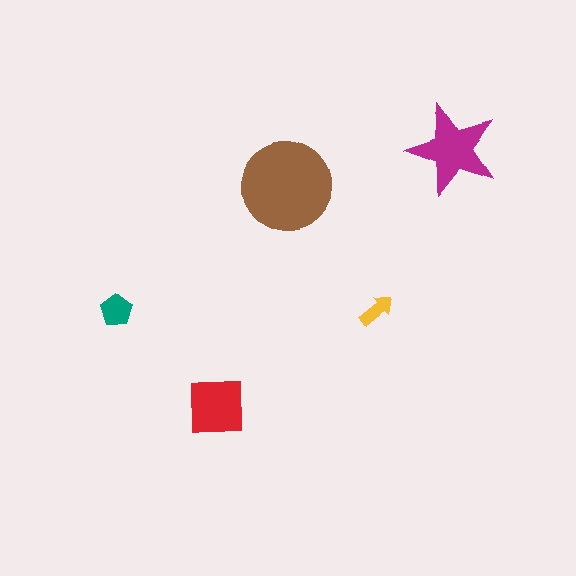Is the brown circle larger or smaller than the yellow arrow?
Larger.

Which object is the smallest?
The yellow arrow.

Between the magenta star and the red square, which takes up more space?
The magenta star.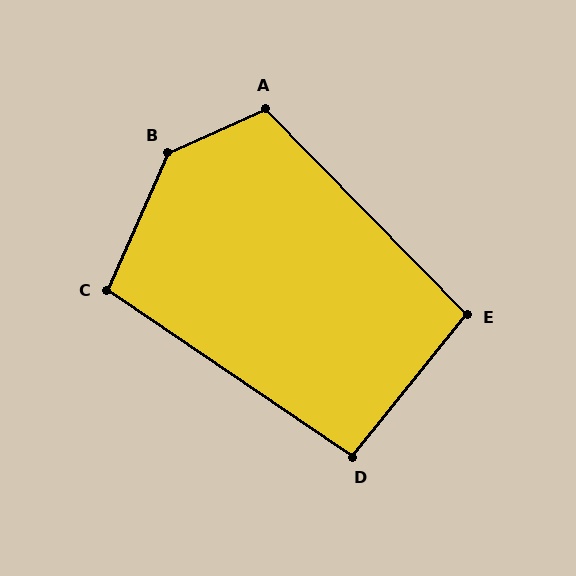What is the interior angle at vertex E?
Approximately 97 degrees (obtuse).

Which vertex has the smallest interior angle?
D, at approximately 95 degrees.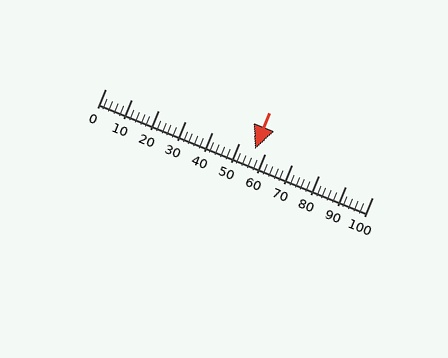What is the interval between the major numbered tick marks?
The major tick marks are spaced 10 units apart.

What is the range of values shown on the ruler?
The ruler shows values from 0 to 100.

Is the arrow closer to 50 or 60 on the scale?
The arrow is closer to 60.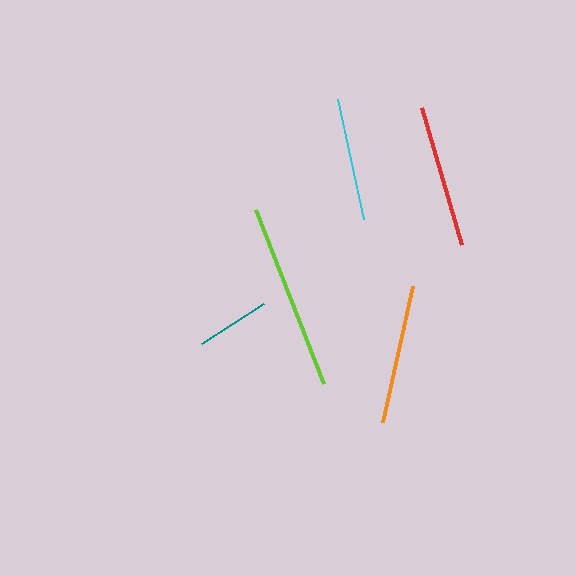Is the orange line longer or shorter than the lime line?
The lime line is longer than the orange line.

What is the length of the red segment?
The red segment is approximately 142 pixels long.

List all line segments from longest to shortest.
From longest to shortest: lime, red, orange, cyan, teal.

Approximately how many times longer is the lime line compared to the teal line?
The lime line is approximately 2.5 times the length of the teal line.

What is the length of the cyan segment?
The cyan segment is approximately 122 pixels long.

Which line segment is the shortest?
The teal line is the shortest at approximately 74 pixels.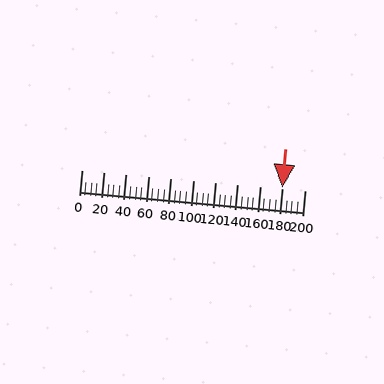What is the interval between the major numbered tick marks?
The major tick marks are spaced 20 units apart.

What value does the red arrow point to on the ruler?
The red arrow points to approximately 180.